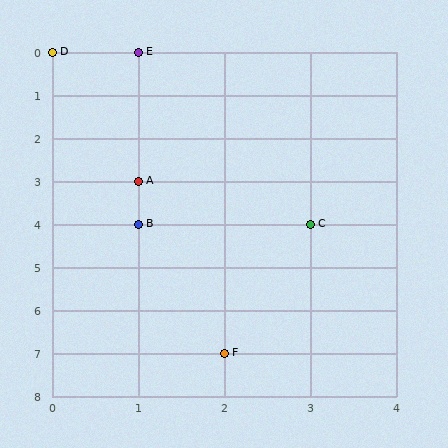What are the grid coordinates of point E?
Point E is at grid coordinates (1, 0).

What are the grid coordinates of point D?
Point D is at grid coordinates (0, 0).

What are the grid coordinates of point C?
Point C is at grid coordinates (3, 4).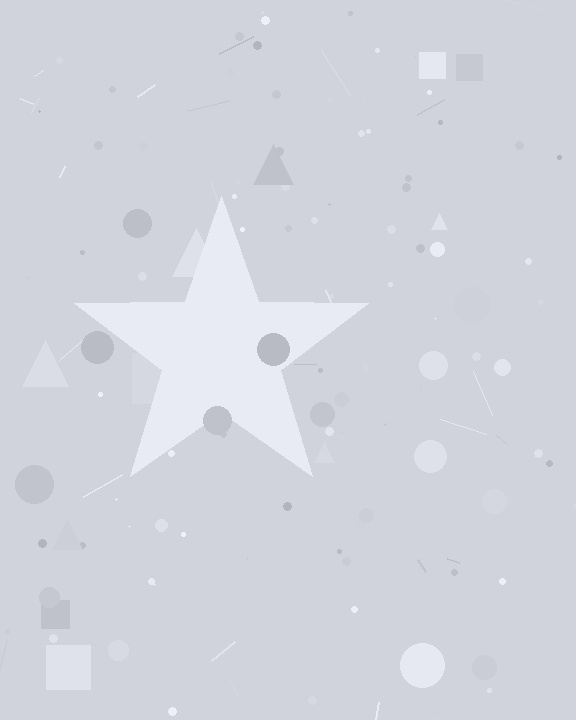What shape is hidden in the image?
A star is hidden in the image.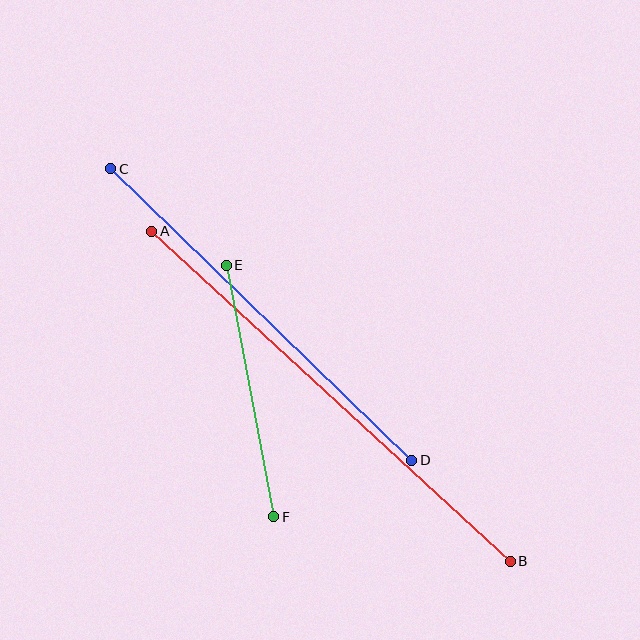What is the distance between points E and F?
The distance is approximately 256 pixels.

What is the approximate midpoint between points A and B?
The midpoint is at approximately (331, 396) pixels.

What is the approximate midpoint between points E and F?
The midpoint is at approximately (250, 391) pixels.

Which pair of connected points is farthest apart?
Points A and B are farthest apart.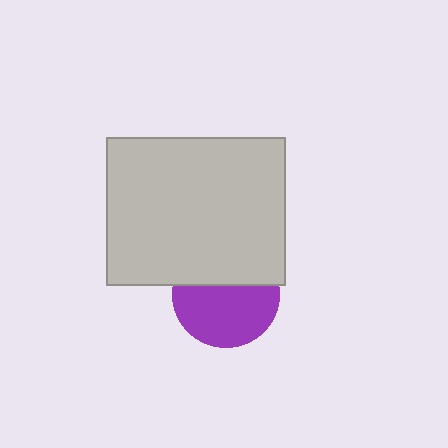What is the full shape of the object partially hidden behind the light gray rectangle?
The partially hidden object is a purple circle.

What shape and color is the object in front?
The object in front is a light gray rectangle.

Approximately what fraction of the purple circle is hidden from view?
Roughly 39% of the purple circle is hidden behind the light gray rectangle.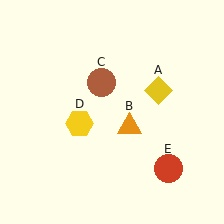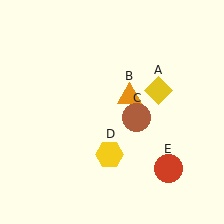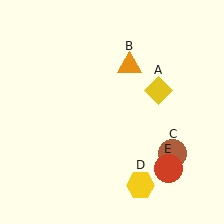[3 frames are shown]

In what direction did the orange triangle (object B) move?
The orange triangle (object B) moved up.